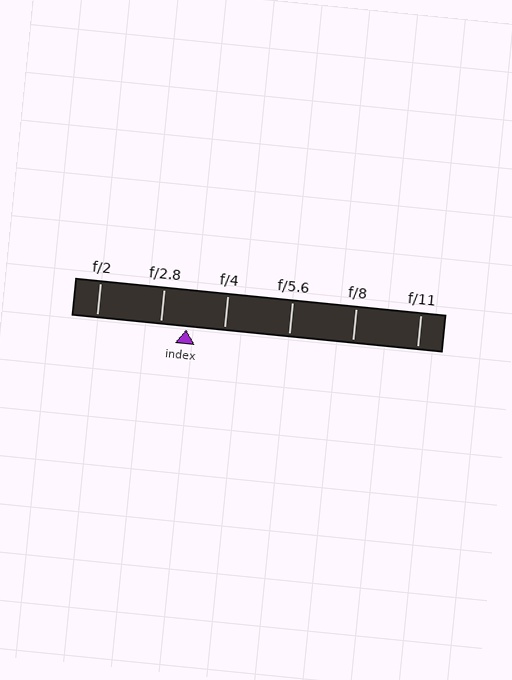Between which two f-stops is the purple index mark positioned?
The index mark is between f/2.8 and f/4.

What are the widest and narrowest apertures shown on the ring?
The widest aperture shown is f/2 and the narrowest is f/11.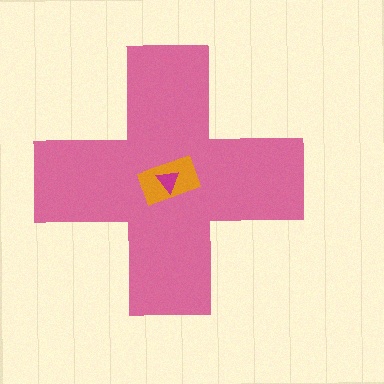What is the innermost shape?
The magenta triangle.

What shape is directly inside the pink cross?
The orange rectangle.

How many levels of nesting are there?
3.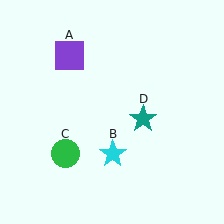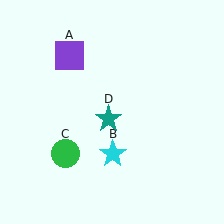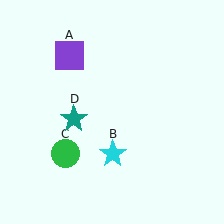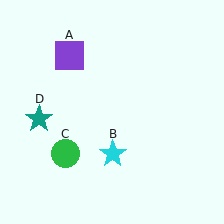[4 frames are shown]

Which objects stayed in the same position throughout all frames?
Purple square (object A) and cyan star (object B) and green circle (object C) remained stationary.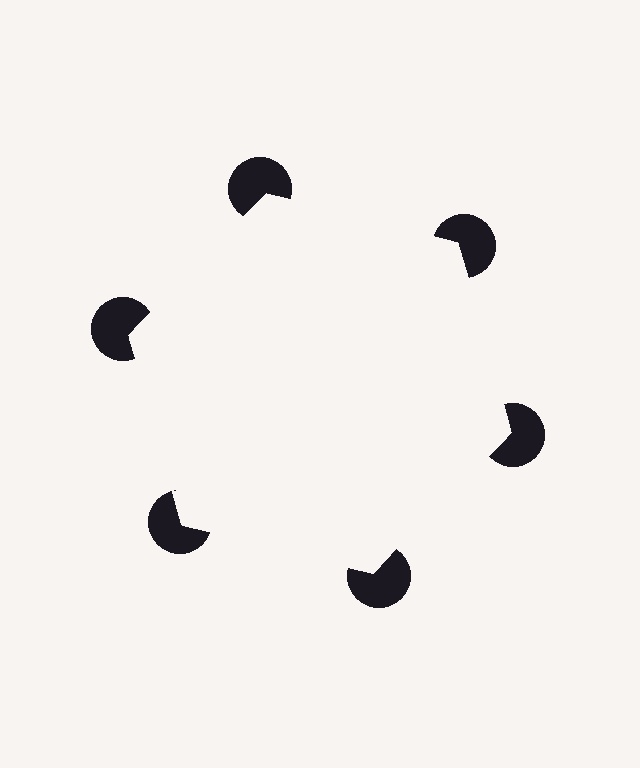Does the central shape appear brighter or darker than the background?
It typically appears slightly brighter than the background, even though no actual brightness change is drawn.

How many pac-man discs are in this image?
There are 6 — one at each vertex of the illusory hexagon.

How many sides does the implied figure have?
6 sides.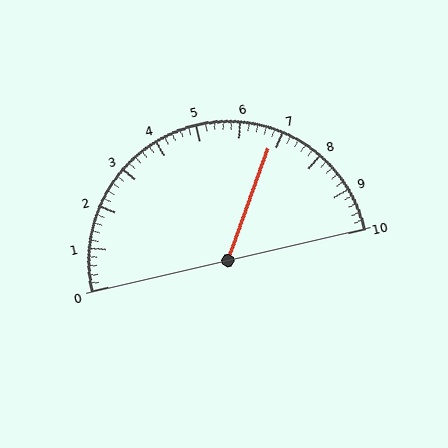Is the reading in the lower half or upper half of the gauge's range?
The reading is in the upper half of the range (0 to 10).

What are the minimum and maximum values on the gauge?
The gauge ranges from 0 to 10.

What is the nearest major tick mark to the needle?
The nearest major tick mark is 7.